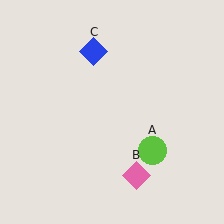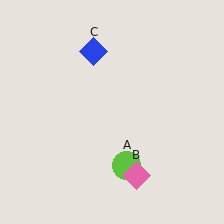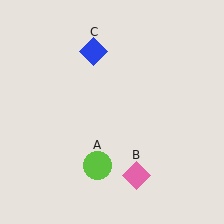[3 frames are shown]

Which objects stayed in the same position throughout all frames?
Pink diamond (object B) and blue diamond (object C) remained stationary.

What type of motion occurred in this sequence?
The lime circle (object A) rotated clockwise around the center of the scene.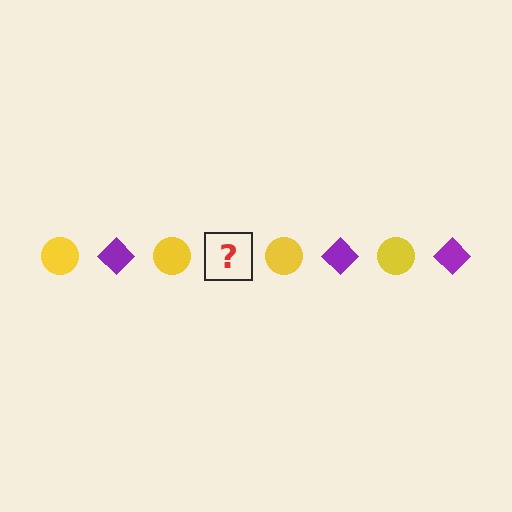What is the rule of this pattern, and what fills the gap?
The rule is that the pattern alternates between yellow circle and purple diamond. The gap should be filled with a purple diamond.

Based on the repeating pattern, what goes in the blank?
The blank should be a purple diamond.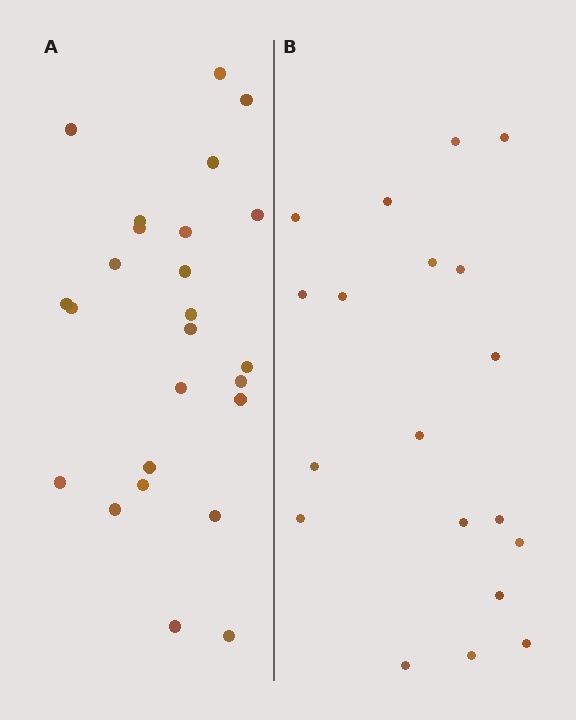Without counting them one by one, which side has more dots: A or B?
Region A (the left region) has more dots.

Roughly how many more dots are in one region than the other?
Region A has about 6 more dots than region B.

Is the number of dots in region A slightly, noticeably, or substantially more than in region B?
Region A has noticeably more, but not dramatically so. The ratio is roughly 1.3 to 1.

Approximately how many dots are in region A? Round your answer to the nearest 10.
About 20 dots. (The exact count is 25, which rounds to 20.)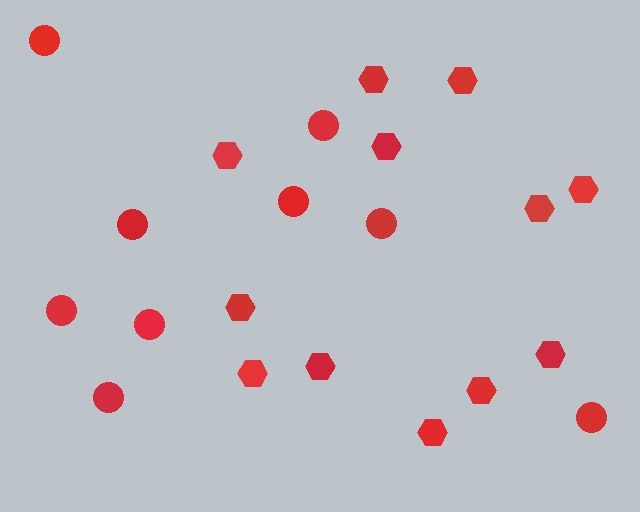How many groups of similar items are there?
There are 2 groups: one group of hexagons (12) and one group of circles (9).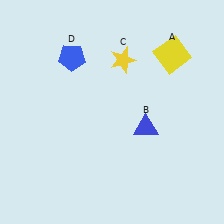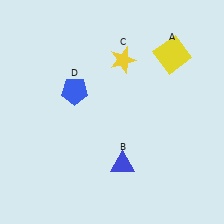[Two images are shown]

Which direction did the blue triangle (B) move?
The blue triangle (B) moved down.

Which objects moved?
The objects that moved are: the blue triangle (B), the blue pentagon (D).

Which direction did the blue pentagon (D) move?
The blue pentagon (D) moved down.